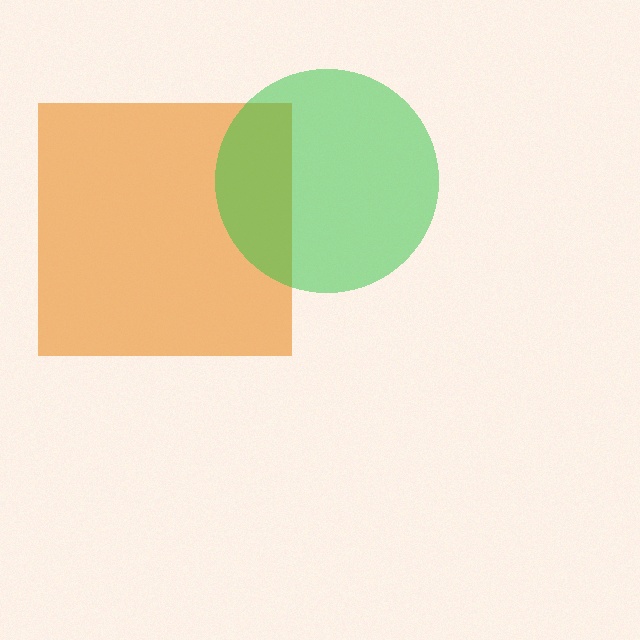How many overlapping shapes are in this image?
There are 2 overlapping shapes in the image.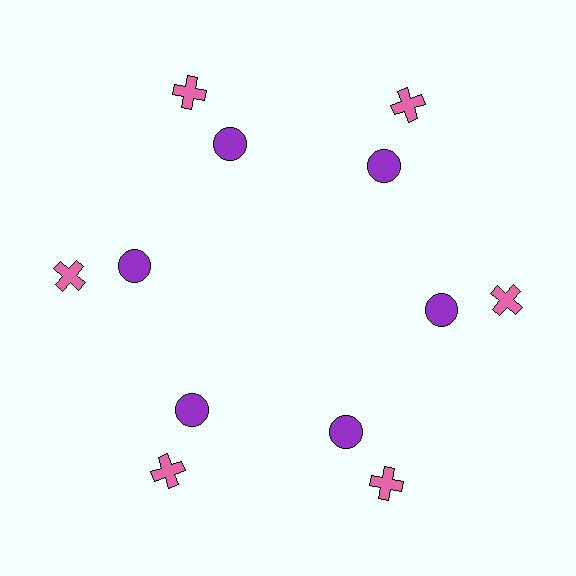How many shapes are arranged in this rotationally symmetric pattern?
There are 12 shapes, arranged in 6 groups of 2.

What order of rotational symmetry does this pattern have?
This pattern has 6-fold rotational symmetry.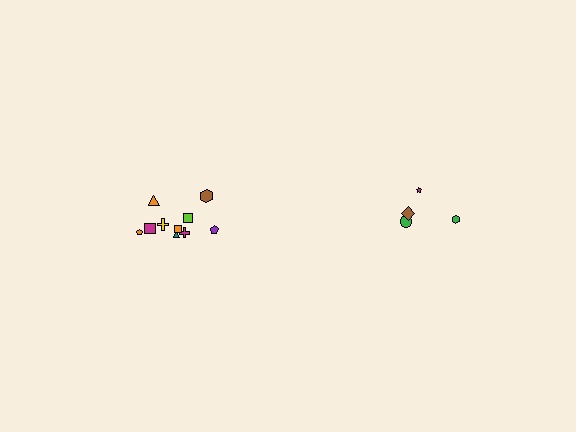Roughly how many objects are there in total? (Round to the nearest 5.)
Roughly 15 objects in total.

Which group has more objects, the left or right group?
The left group.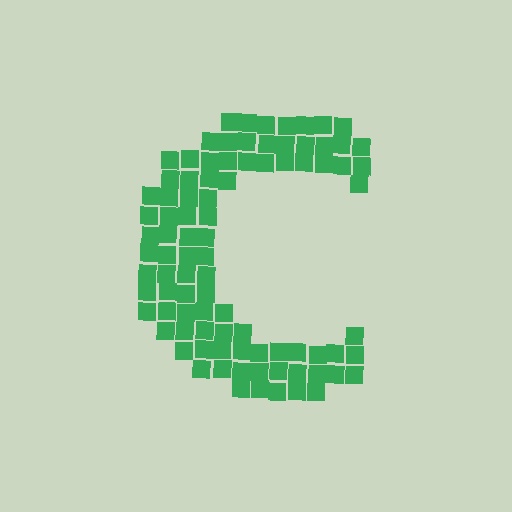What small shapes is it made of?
It is made of small squares.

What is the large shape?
The large shape is the letter C.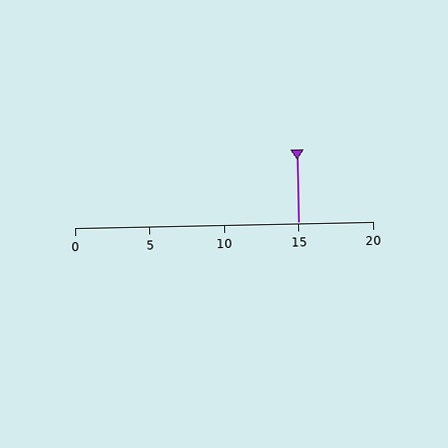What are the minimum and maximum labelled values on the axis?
The axis runs from 0 to 20.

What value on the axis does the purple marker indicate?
The marker indicates approximately 15.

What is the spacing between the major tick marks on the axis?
The major ticks are spaced 5 apart.